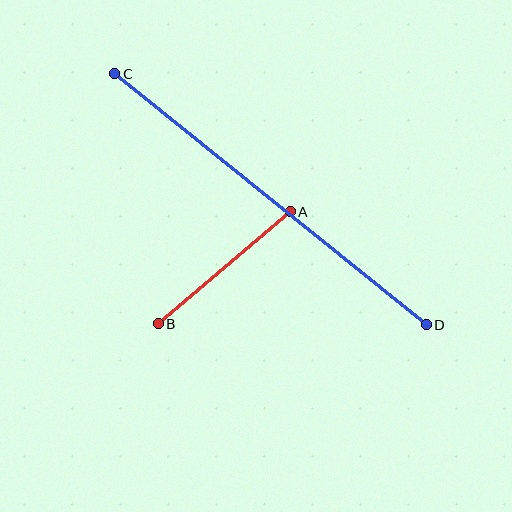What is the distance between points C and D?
The distance is approximately 400 pixels.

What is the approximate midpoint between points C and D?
The midpoint is at approximately (270, 199) pixels.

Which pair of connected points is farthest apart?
Points C and D are farthest apart.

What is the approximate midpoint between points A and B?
The midpoint is at approximately (224, 268) pixels.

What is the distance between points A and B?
The distance is approximately 173 pixels.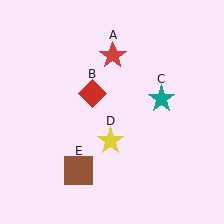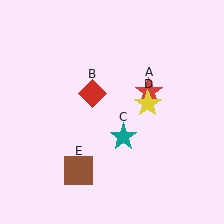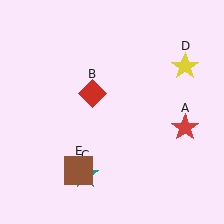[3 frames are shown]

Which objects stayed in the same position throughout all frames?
Red diamond (object B) and brown square (object E) remained stationary.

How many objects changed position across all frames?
3 objects changed position: red star (object A), teal star (object C), yellow star (object D).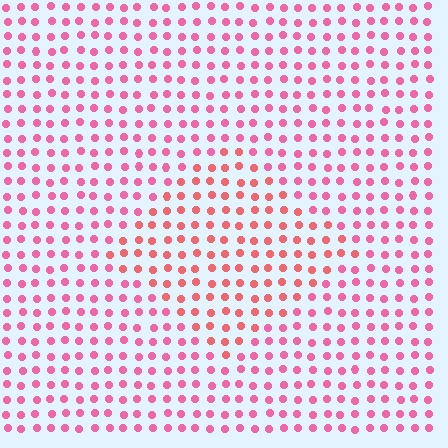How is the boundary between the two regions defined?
The boundary is defined purely by a slight shift in hue (about 25 degrees). Spacing, size, and orientation are identical on both sides.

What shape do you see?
I see a diamond.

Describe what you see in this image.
The image is filled with small pink elements in a uniform arrangement. A diamond-shaped region is visible where the elements are tinted to a slightly different hue, forming a subtle color boundary.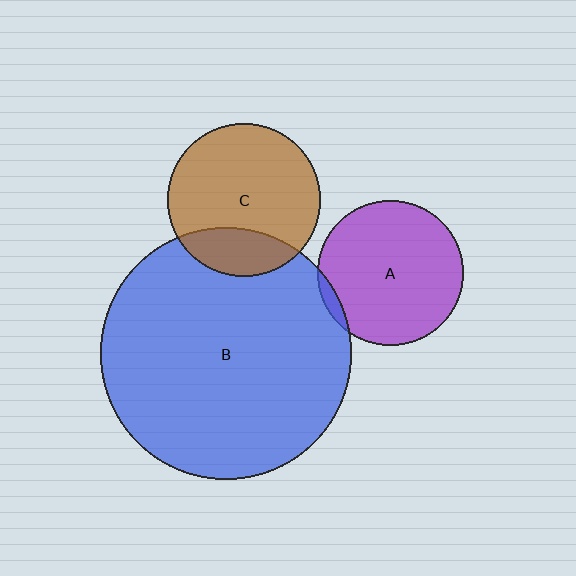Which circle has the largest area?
Circle B (blue).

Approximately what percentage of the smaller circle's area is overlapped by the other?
Approximately 20%.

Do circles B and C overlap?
Yes.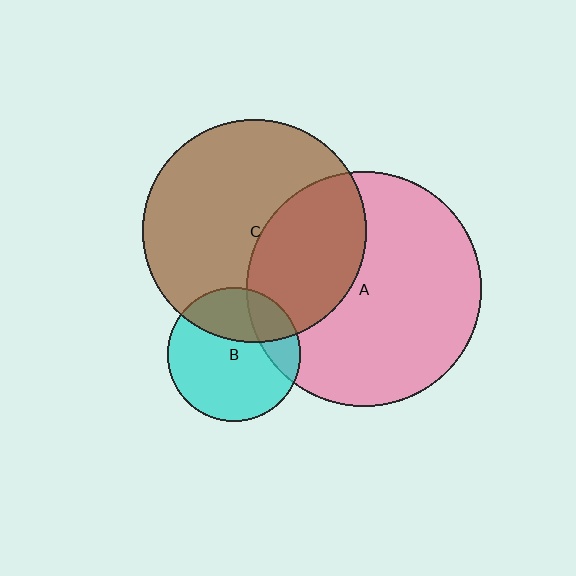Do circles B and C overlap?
Yes.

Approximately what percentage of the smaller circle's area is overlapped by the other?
Approximately 30%.